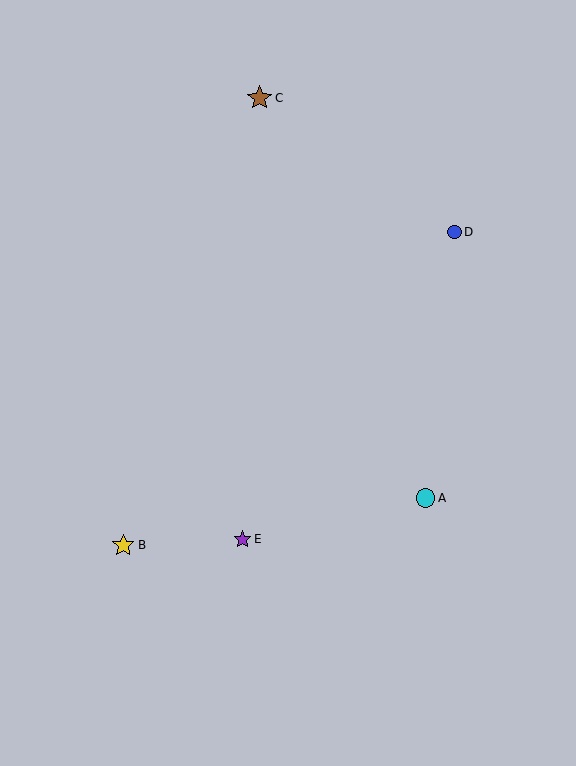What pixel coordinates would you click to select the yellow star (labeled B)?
Click at (123, 545) to select the yellow star B.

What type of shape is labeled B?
Shape B is a yellow star.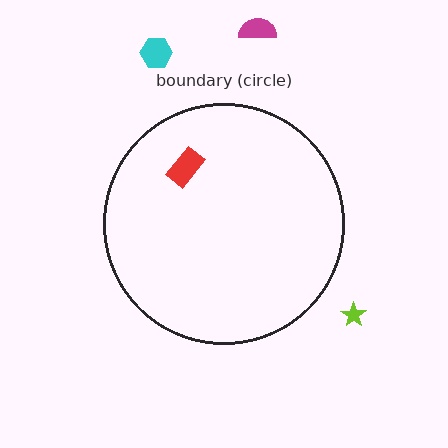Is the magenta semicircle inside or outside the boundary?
Outside.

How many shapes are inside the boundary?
1 inside, 3 outside.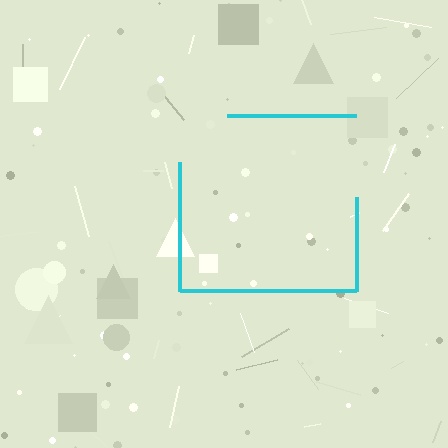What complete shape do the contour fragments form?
The contour fragments form a square.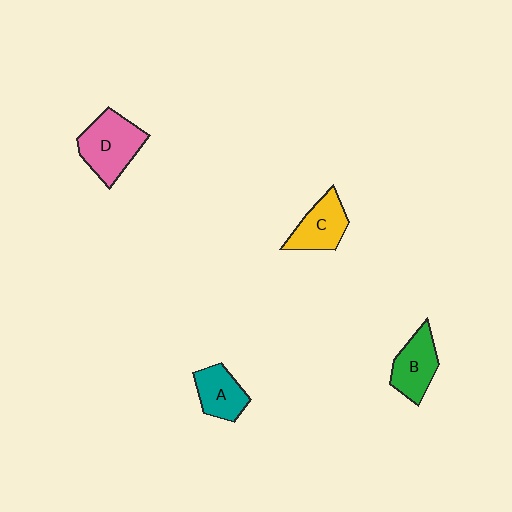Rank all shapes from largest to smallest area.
From largest to smallest: D (pink), B (green), C (yellow), A (teal).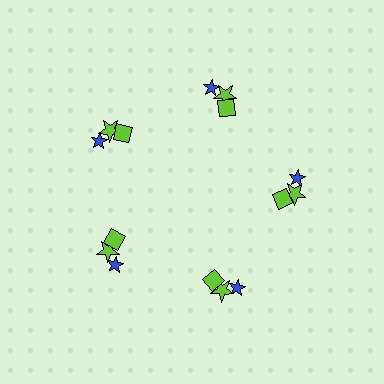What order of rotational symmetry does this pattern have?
This pattern has 5-fold rotational symmetry.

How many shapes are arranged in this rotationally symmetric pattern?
There are 15 shapes, arranged in 5 groups of 3.